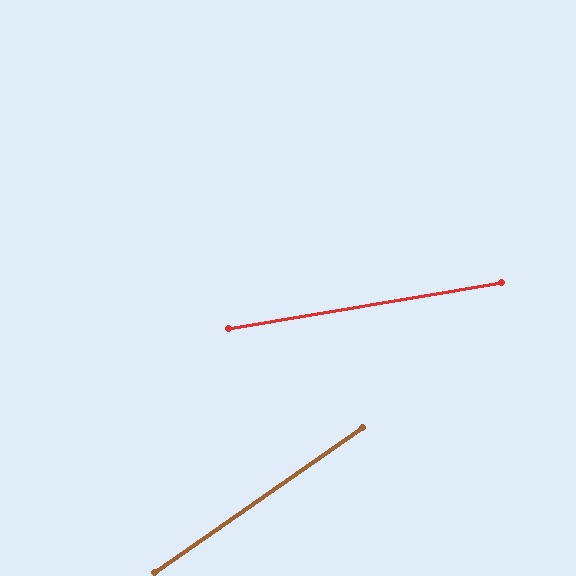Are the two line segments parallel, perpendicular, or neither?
Neither parallel nor perpendicular — they differ by about 25°.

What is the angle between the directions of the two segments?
Approximately 25 degrees.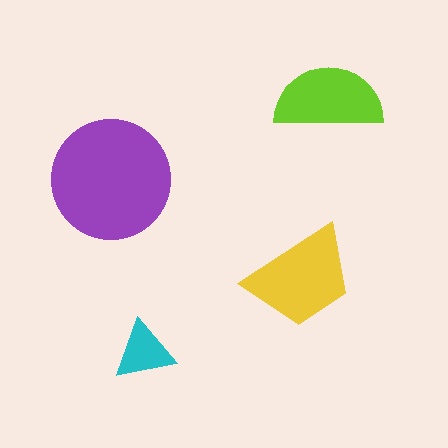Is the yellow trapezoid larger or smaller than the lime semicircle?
Larger.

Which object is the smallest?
The cyan triangle.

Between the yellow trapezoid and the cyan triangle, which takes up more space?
The yellow trapezoid.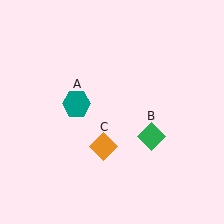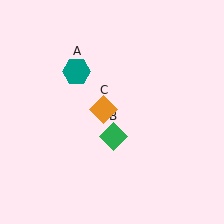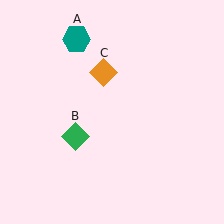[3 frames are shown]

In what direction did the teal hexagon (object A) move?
The teal hexagon (object A) moved up.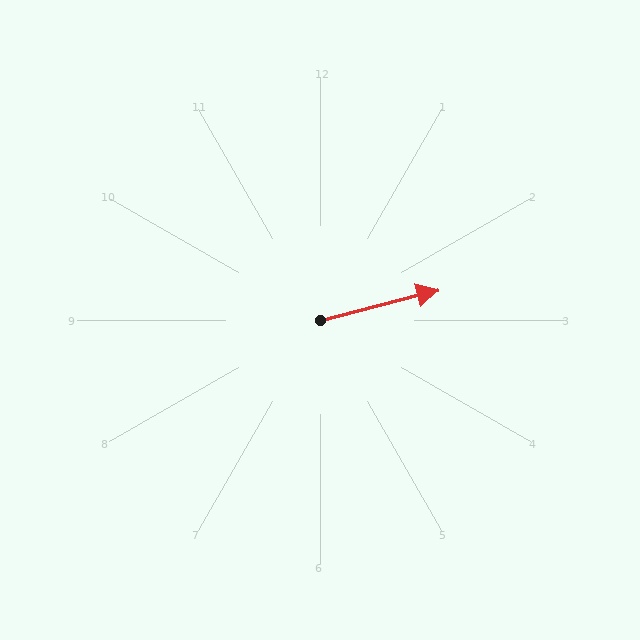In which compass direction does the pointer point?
East.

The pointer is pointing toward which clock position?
Roughly 3 o'clock.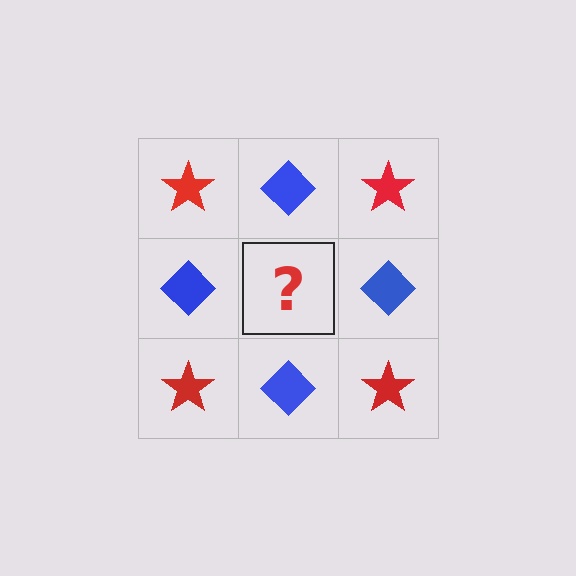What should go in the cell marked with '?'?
The missing cell should contain a red star.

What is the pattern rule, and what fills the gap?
The rule is that it alternates red star and blue diamond in a checkerboard pattern. The gap should be filled with a red star.